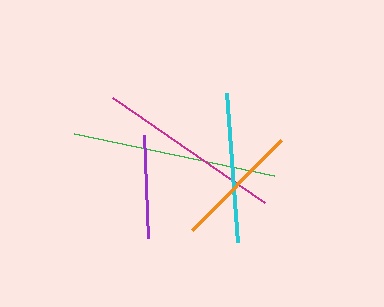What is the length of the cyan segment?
The cyan segment is approximately 150 pixels long.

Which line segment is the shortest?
The purple line is the shortest at approximately 103 pixels.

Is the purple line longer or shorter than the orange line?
The orange line is longer than the purple line.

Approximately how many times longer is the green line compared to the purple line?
The green line is approximately 2.0 times the length of the purple line.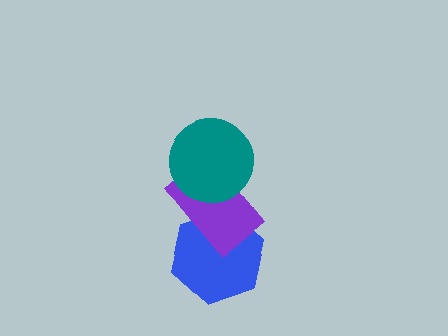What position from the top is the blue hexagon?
The blue hexagon is 3rd from the top.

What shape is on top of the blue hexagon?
The purple rectangle is on top of the blue hexagon.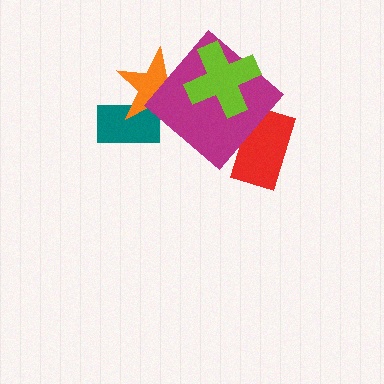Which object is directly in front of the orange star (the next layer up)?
The magenta diamond is directly in front of the orange star.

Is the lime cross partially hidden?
No, no other shape covers it.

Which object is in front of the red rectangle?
The magenta diamond is in front of the red rectangle.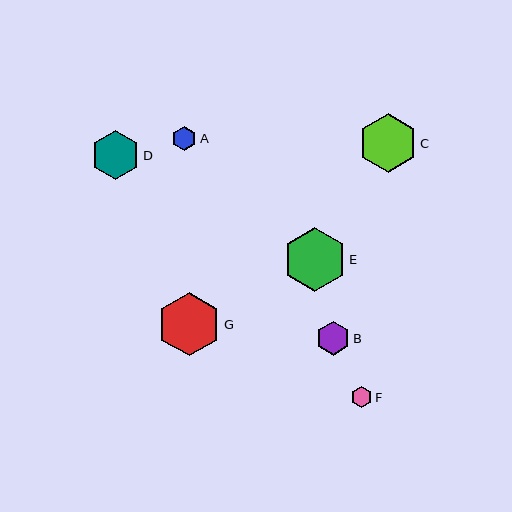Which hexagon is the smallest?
Hexagon F is the smallest with a size of approximately 21 pixels.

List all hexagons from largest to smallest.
From largest to smallest: G, E, C, D, B, A, F.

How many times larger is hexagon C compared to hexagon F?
Hexagon C is approximately 2.8 times the size of hexagon F.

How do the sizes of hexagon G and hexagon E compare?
Hexagon G and hexagon E are approximately the same size.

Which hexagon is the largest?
Hexagon G is the largest with a size of approximately 63 pixels.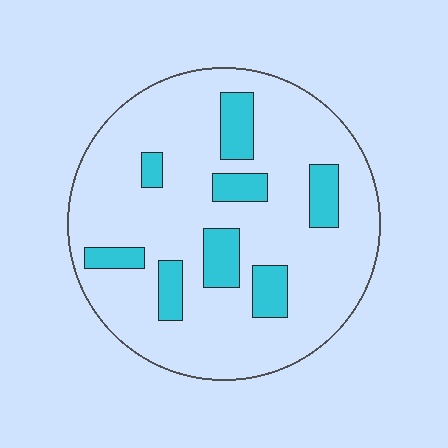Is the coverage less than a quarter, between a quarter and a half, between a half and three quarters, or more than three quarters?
Less than a quarter.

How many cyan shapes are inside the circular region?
8.